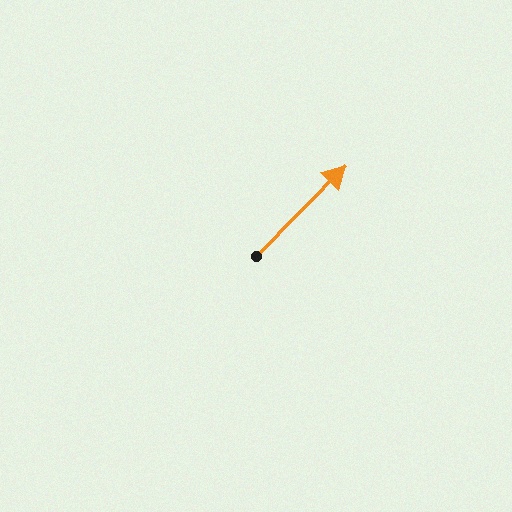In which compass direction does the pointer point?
Northeast.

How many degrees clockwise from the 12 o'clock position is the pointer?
Approximately 45 degrees.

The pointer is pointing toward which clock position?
Roughly 1 o'clock.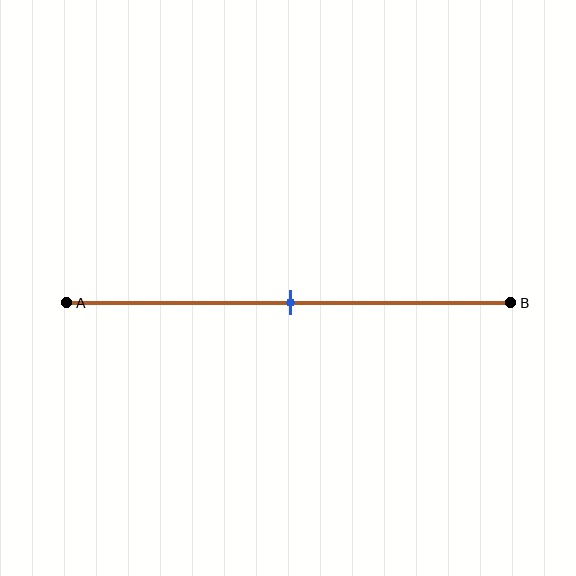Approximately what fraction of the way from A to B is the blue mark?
The blue mark is approximately 50% of the way from A to B.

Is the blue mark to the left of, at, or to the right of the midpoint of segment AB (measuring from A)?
The blue mark is approximately at the midpoint of segment AB.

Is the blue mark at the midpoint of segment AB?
Yes, the mark is approximately at the midpoint.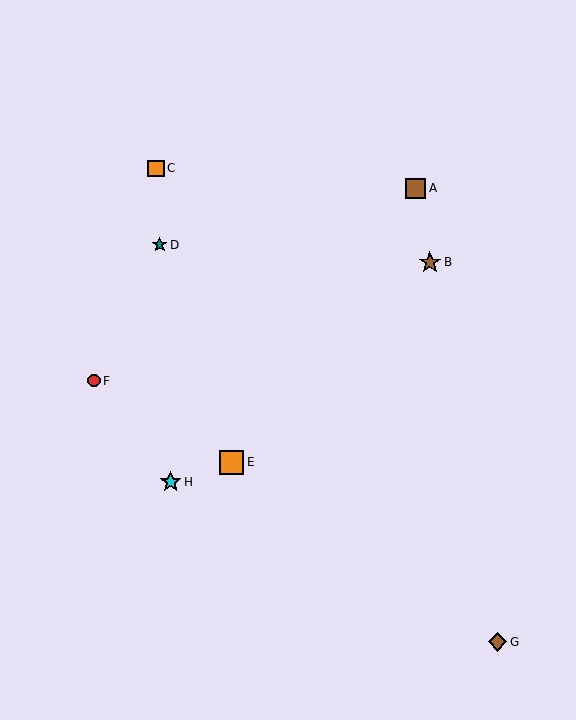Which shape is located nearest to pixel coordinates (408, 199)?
The brown square (labeled A) at (416, 188) is nearest to that location.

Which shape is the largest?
The orange square (labeled E) is the largest.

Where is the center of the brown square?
The center of the brown square is at (416, 188).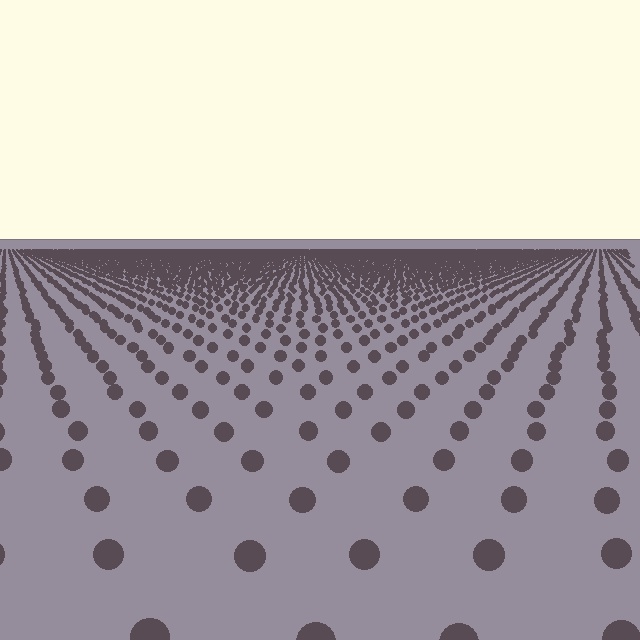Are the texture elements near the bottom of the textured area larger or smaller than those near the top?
Larger. Near the bottom, elements are closer to the viewer and appear at a bigger on-screen size.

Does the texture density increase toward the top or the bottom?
Density increases toward the top.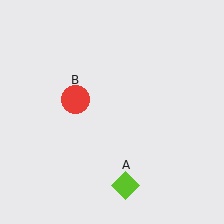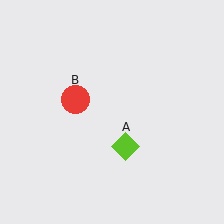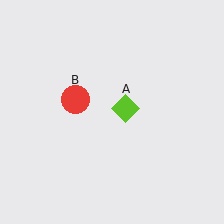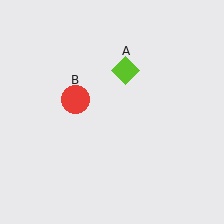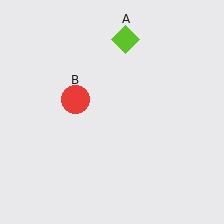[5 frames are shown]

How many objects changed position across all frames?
1 object changed position: lime diamond (object A).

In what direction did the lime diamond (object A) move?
The lime diamond (object A) moved up.